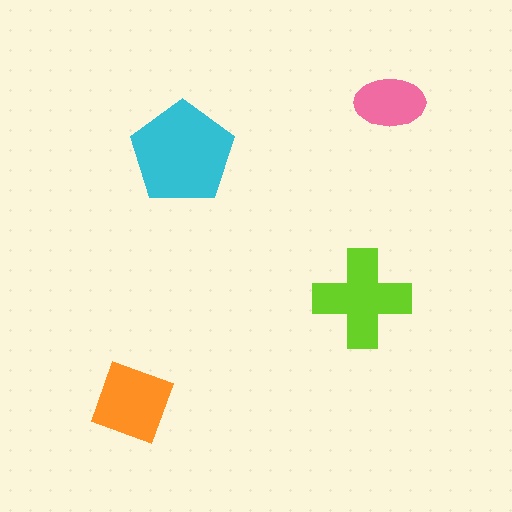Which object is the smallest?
The pink ellipse.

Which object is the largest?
The cyan pentagon.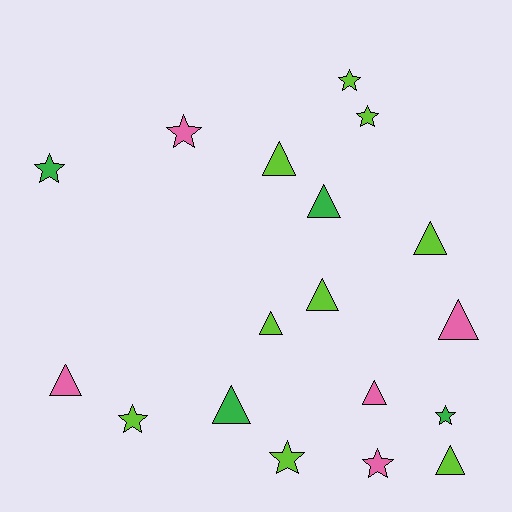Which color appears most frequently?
Lime, with 9 objects.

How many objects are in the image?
There are 18 objects.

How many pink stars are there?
There are 2 pink stars.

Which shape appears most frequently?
Triangle, with 10 objects.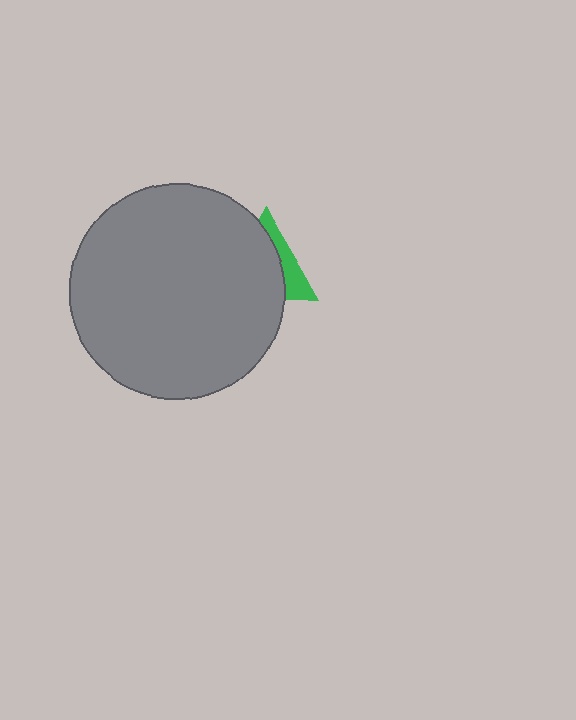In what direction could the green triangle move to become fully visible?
The green triangle could move right. That would shift it out from behind the gray circle entirely.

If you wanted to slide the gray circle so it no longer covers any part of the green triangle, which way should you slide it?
Slide it left — that is the most direct way to separate the two shapes.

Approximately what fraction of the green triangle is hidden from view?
Roughly 69% of the green triangle is hidden behind the gray circle.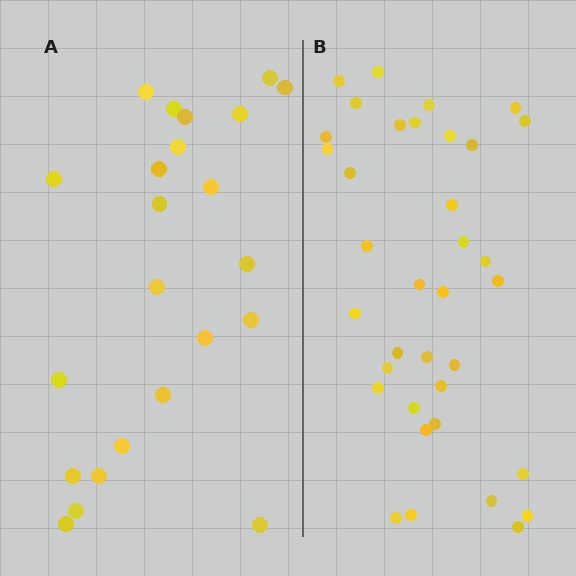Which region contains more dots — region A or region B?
Region B (the right region) has more dots.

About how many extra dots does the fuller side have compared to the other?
Region B has approximately 15 more dots than region A.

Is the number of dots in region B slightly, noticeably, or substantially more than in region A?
Region B has substantially more. The ratio is roughly 1.6 to 1.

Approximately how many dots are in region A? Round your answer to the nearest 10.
About 20 dots. (The exact count is 23, which rounds to 20.)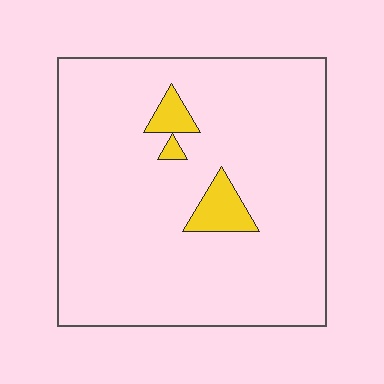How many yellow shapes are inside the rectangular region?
3.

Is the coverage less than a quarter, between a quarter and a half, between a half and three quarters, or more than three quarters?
Less than a quarter.